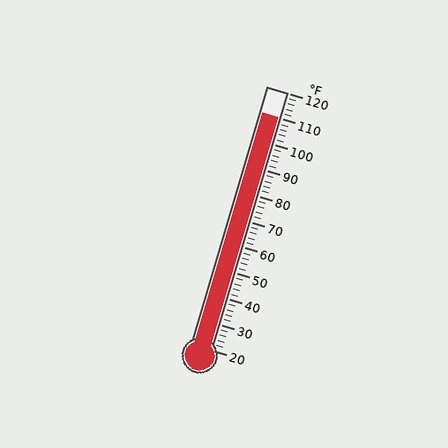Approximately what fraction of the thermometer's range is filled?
The thermometer is filled to approximately 90% of its range.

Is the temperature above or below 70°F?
The temperature is above 70°F.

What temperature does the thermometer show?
The thermometer shows approximately 110°F.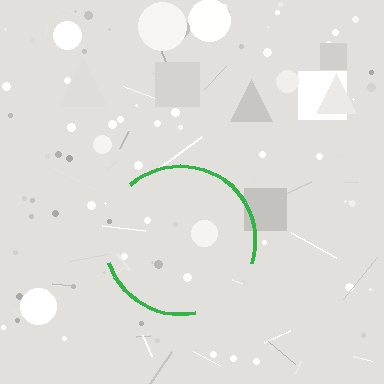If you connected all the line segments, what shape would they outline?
They would outline a circle.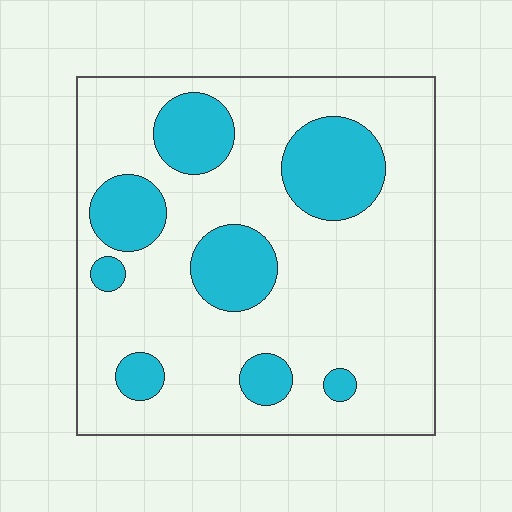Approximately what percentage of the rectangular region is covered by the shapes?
Approximately 25%.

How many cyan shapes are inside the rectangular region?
8.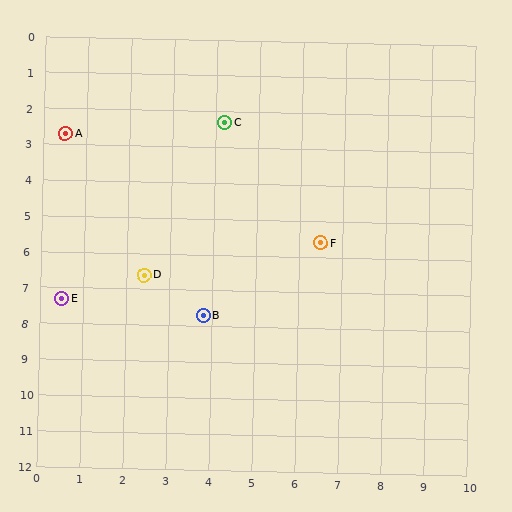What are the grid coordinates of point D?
Point D is at approximately (2.4, 6.6).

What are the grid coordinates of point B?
Point B is at approximately (3.8, 7.7).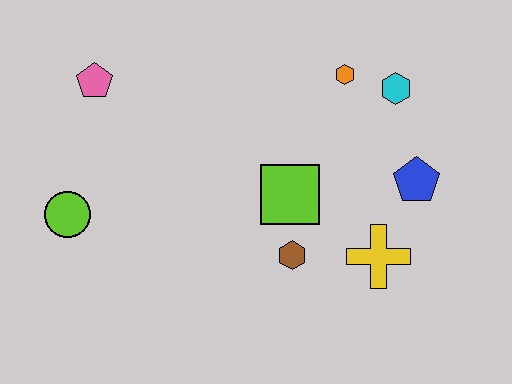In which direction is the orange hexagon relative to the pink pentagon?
The orange hexagon is to the right of the pink pentagon.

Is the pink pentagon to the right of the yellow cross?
No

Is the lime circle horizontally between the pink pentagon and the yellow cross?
No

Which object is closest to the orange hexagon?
The cyan hexagon is closest to the orange hexagon.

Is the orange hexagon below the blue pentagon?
No